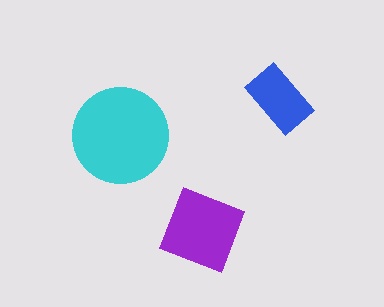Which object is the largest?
The cyan circle.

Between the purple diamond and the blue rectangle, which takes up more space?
The purple diamond.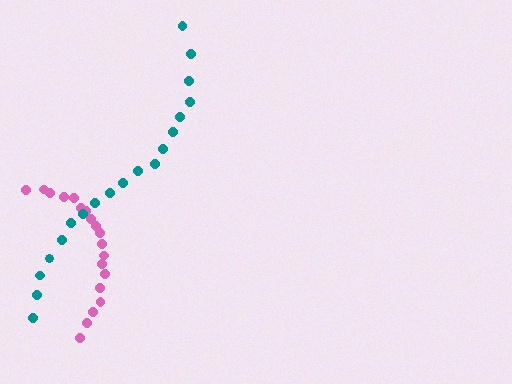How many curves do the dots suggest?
There are 2 distinct paths.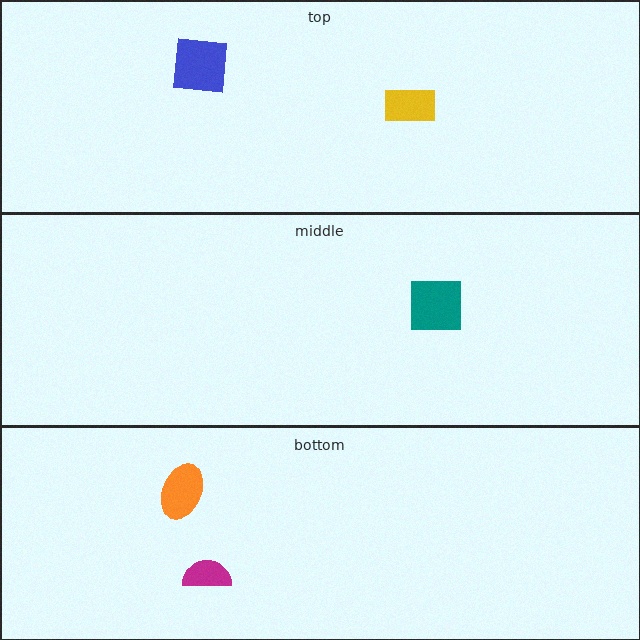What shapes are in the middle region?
The teal square.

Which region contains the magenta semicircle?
The bottom region.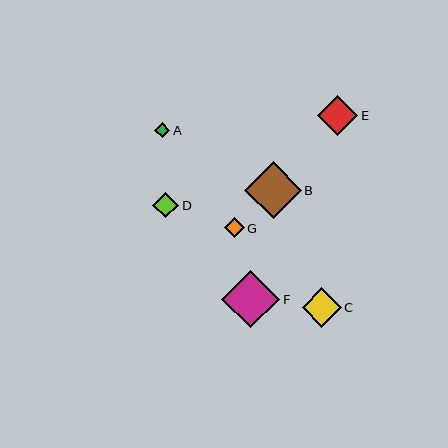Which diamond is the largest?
Diamond F is the largest with a size of approximately 58 pixels.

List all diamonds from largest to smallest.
From largest to smallest: F, B, E, C, D, G, A.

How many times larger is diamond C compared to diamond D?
Diamond C is approximately 1.5 times the size of diamond D.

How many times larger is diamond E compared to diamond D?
Diamond E is approximately 1.5 times the size of diamond D.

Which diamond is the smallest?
Diamond A is the smallest with a size of approximately 15 pixels.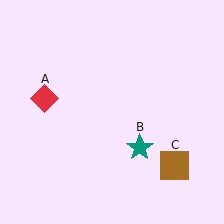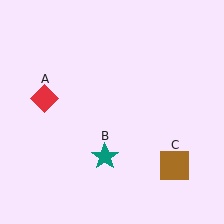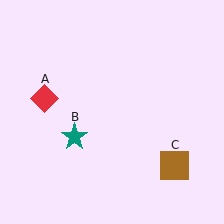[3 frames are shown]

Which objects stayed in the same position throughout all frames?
Red diamond (object A) and brown square (object C) remained stationary.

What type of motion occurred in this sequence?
The teal star (object B) rotated clockwise around the center of the scene.